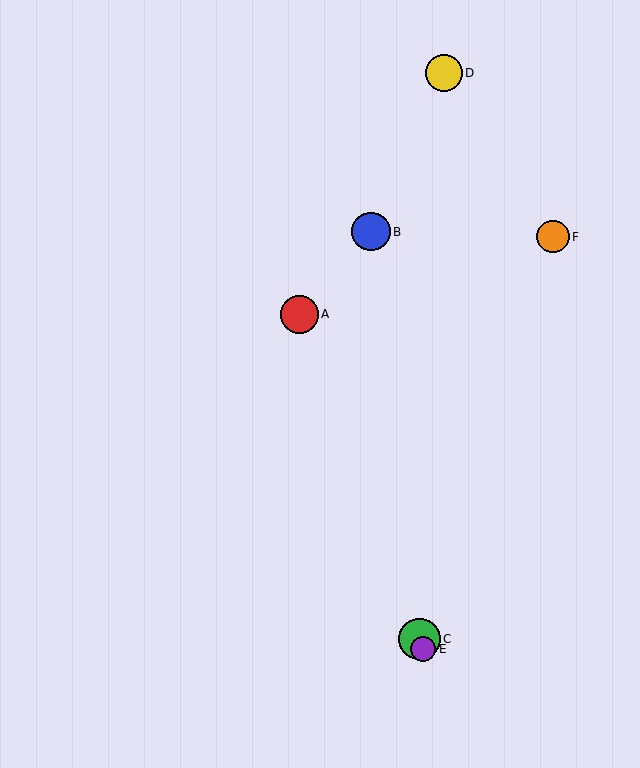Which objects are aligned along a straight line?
Objects A, C, E are aligned along a straight line.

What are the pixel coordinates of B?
Object B is at (371, 232).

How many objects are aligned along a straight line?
3 objects (A, C, E) are aligned along a straight line.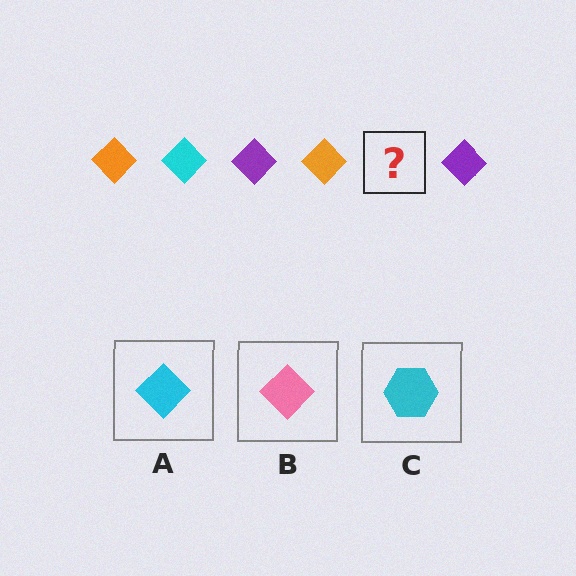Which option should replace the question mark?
Option A.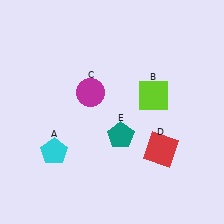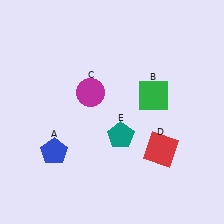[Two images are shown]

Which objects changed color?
A changed from cyan to blue. B changed from lime to green.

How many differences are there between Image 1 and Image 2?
There are 2 differences between the two images.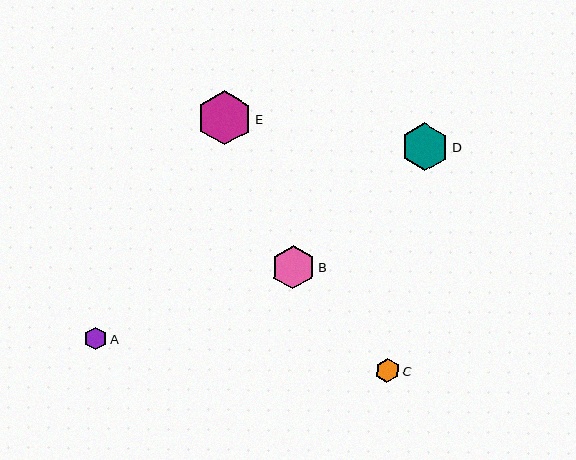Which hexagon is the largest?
Hexagon E is the largest with a size of approximately 54 pixels.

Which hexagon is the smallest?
Hexagon A is the smallest with a size of approximately 23 pixels.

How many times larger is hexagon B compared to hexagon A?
Hexagon B is approximately 1.9 times the size of hexagon A.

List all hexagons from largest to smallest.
From largest to smallest: E, D, B, C, A.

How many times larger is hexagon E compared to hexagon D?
Hexagon E is approximately 1.1 times the size of hexagon D.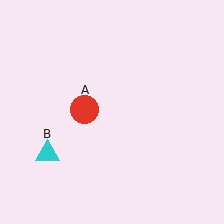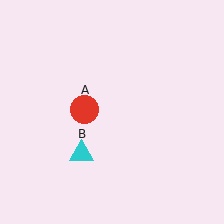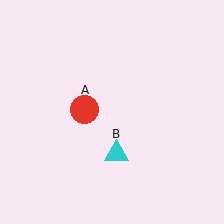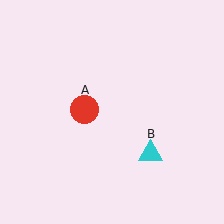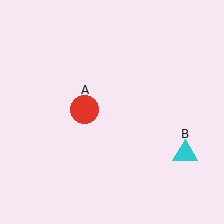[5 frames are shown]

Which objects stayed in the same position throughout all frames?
Red circle (object A) remained stationary.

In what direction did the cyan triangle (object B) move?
The cyan triangle (object B) moved right.